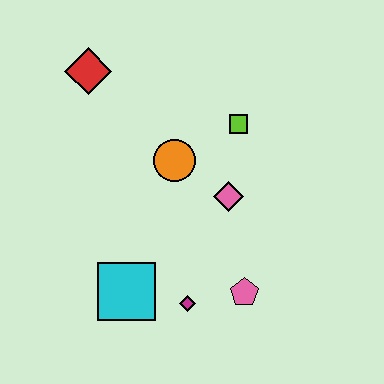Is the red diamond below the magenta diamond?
No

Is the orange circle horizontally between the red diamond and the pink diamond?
Yes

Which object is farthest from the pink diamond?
The red diamond is farthest from the pink diamond.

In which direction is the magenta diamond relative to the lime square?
The magenta diamond is below the lime square.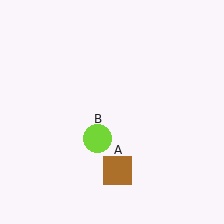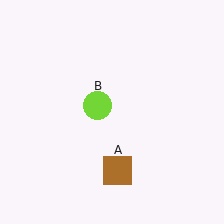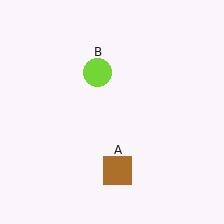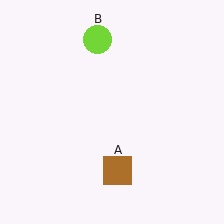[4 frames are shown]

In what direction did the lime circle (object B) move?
The lime circle (object B) moved up.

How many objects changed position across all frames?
1 object changed position: lime circle (object B).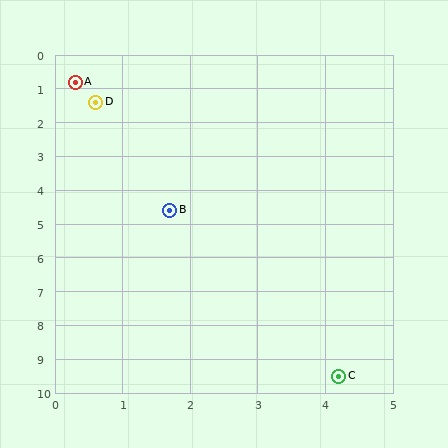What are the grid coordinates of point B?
Point B is at approximately (1.7, 4.6).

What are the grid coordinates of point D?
Point D is at approximately (0.6, 1.4).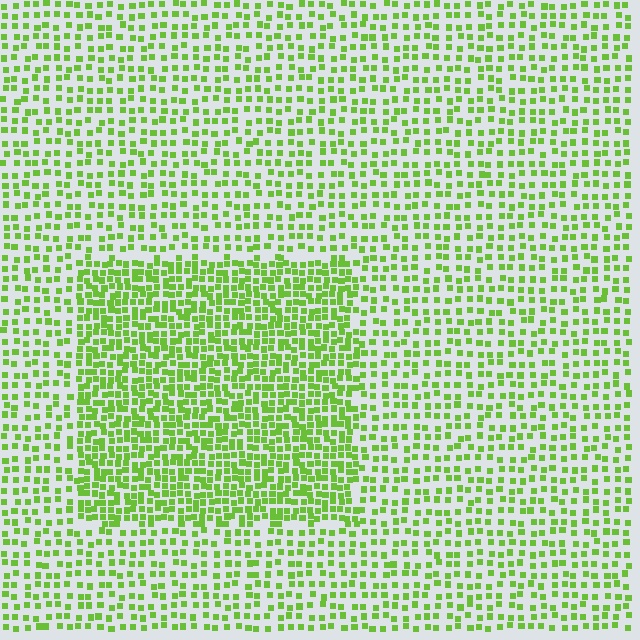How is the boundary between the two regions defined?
The boundary is defined by a change in element density (approximately 1.9x ratio). All elements are the same color, size, and shape.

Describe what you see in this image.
The image contains small lime elements arranged at two different densities. A rectangle-shaped region is visible where the elements are more densely packed than the surrounding area.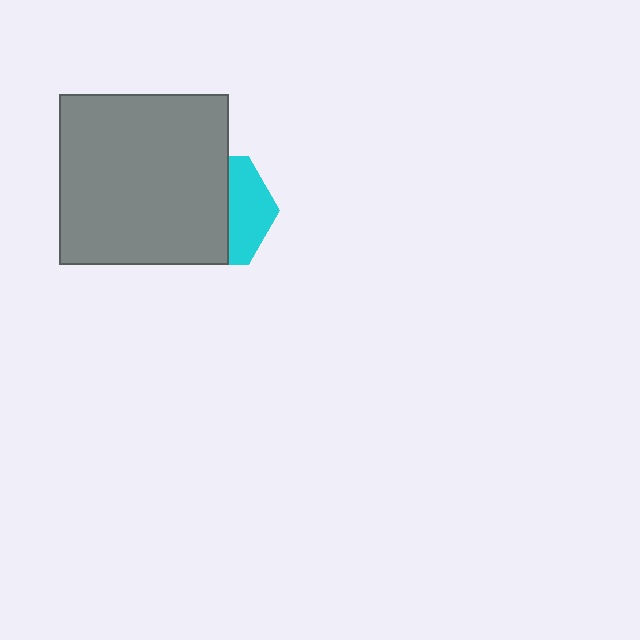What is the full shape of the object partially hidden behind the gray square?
The partially hidden object is a cyan hexagon.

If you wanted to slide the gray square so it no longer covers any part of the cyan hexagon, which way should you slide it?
Slide it left — that is the most direct way to separate the two shapes.